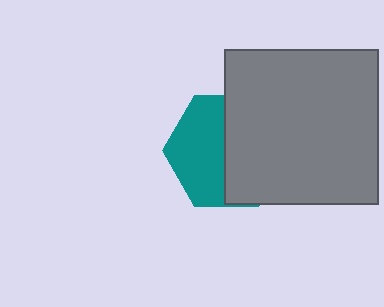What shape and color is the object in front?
The object in front is a gray square.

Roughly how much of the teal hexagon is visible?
About half of it is visible (roughly 48%).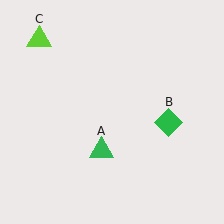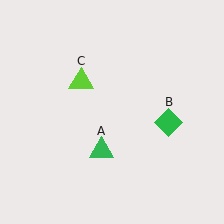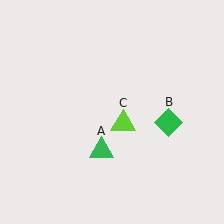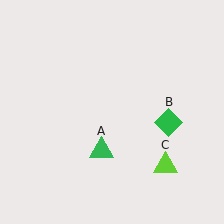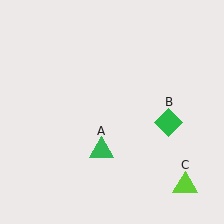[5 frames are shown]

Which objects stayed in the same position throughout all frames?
Green triangle (object A) and green diamond (object B) remained stationary.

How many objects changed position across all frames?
1 object changed position: lime triangle (object C).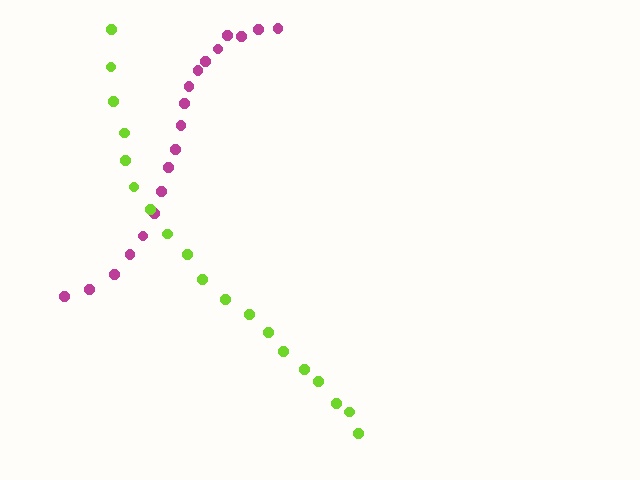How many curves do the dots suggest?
There are 2 distinct paths.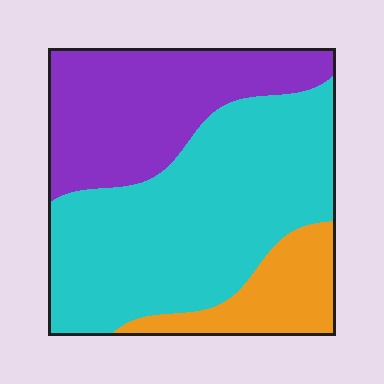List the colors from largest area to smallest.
From largest to smallest: cyan, purple, orange.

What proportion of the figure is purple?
Purple takes up about one third (1/3) of the figure.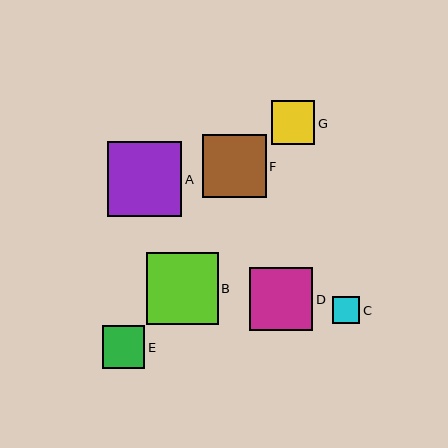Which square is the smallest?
Square C is the smallest with a size of approximately 28 pixels.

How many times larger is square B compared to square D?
Square B is approximately 1.1 times the size of square D.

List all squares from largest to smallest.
From largest to smallest: A, B, F, D, G, E, C.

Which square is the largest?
Square A is the largest with a size of approximately 75 pixels.